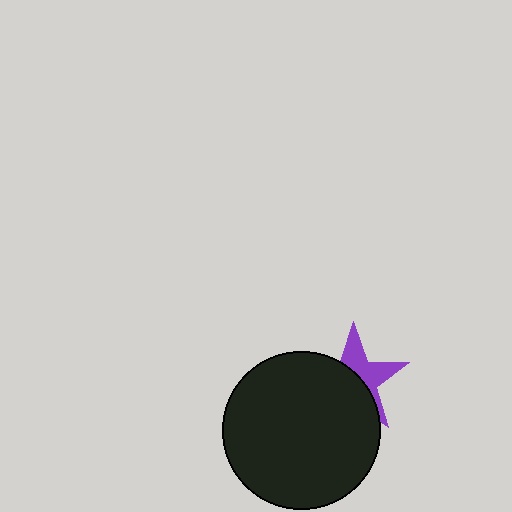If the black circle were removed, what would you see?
You would see the complete purple star.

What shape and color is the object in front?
The object in front is a black circle.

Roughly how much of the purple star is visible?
A small part of it is visible (roughly 43%).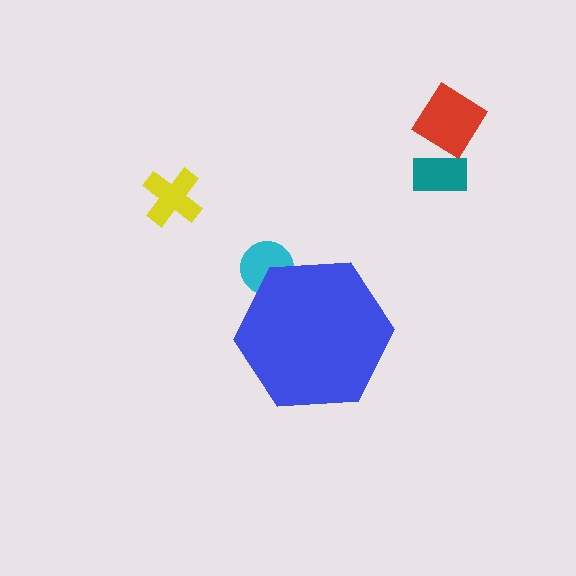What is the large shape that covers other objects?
A blue hexagon.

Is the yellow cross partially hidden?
No, the yellow cross is fully visible.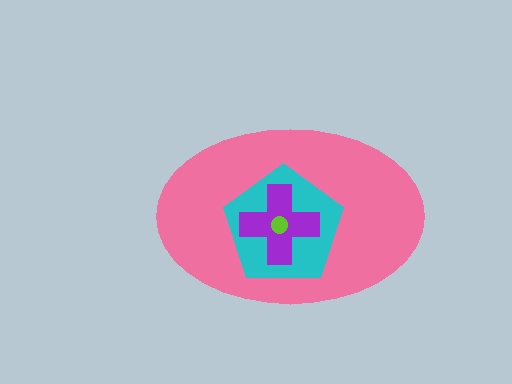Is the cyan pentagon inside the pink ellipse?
Yes.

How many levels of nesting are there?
4.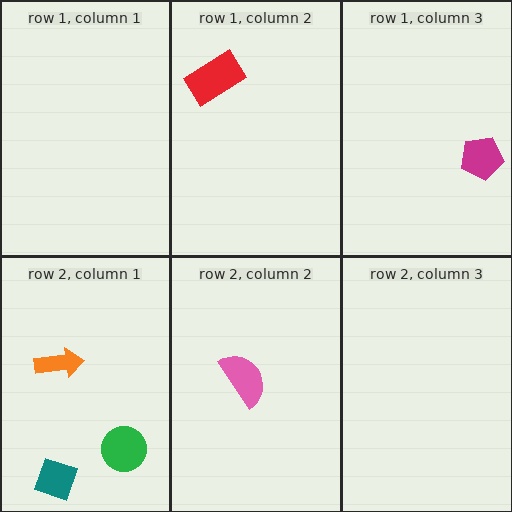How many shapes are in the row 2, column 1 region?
3.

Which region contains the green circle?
The row 2, column 1 region.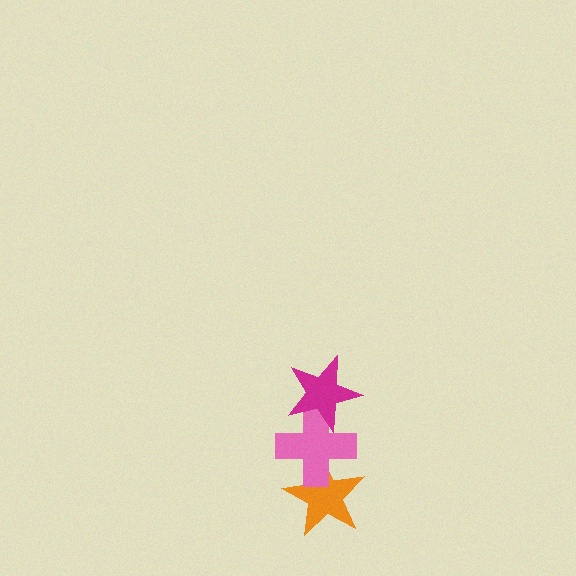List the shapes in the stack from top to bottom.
From top to bottom: the magenta star, the pink cross, the orange star.